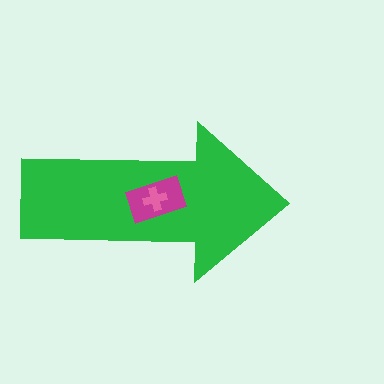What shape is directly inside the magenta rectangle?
The pink cross.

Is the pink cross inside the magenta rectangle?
Yes.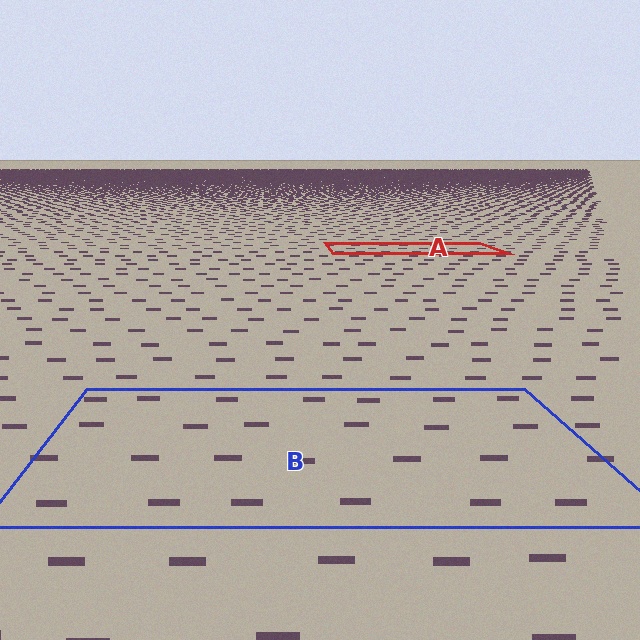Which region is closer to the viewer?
Region B is closer. The texture elements there are larger and more spread out.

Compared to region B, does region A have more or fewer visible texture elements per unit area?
Region A has more texture elements per unit area — they are packed more densely because it is farther away.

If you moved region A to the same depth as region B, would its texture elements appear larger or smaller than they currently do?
They would appear larger. At a closer depth, the same texture elements are projected at a bigger on-screen size.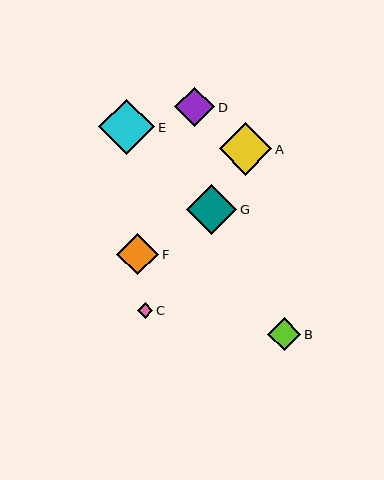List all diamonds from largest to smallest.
From largest to smallest: E, A, G, F, D, B, C.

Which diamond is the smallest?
Diamond C is the smallest with a size of approximately 15 pixels.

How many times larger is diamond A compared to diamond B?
Diamond A is approximately 1.6 times the size of diamond B.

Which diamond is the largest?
Diamond E is the largest with a size of approximately 56 pixels.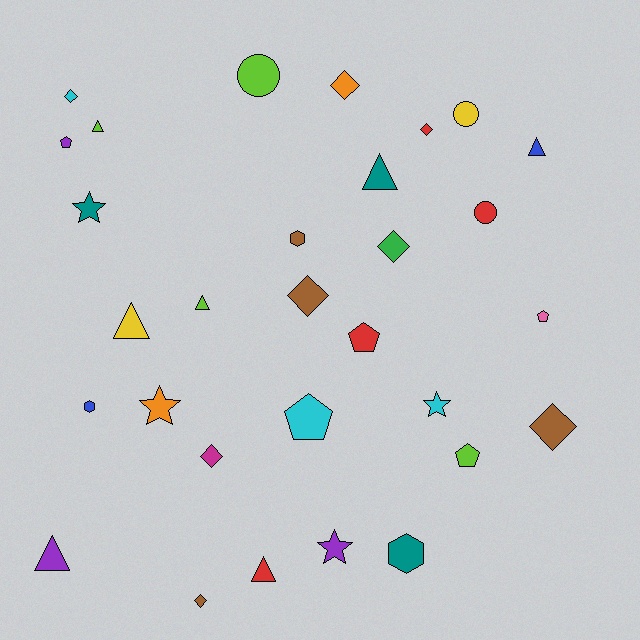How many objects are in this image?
There are 30 objects.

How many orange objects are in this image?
There are 2 orange objects.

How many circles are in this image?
There are 3 circles.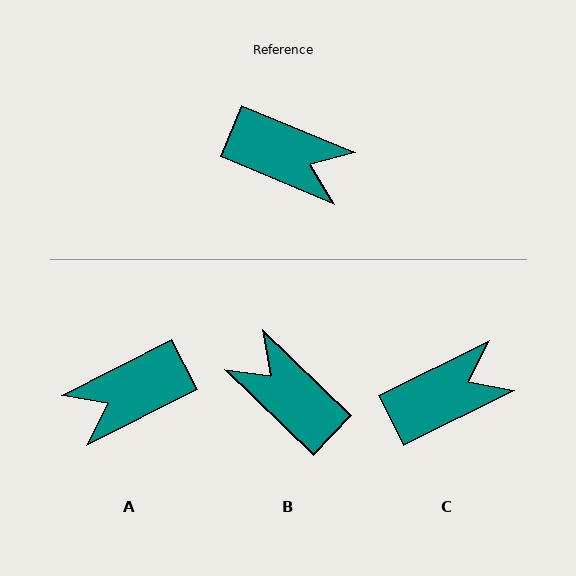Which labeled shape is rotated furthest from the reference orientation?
B, about 159 degrees away.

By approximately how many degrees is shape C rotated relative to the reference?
Approximately 49 degrees counter-clockwise.